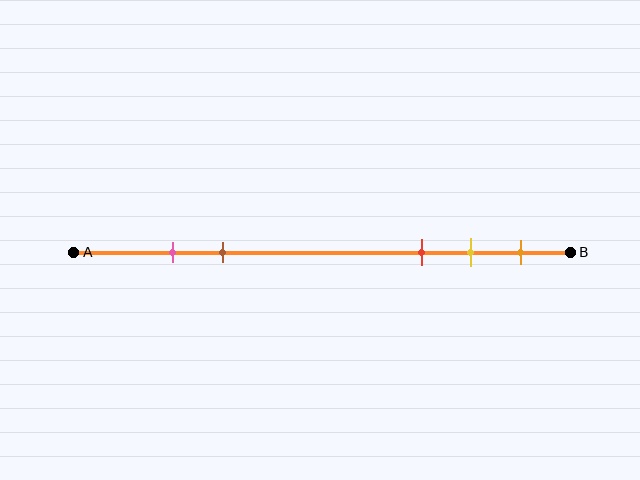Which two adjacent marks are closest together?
The pink and brown marks are the closest adjacent pair.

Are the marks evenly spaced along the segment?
No, the marks are not evenly spaced.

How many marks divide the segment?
There are 5 marks dividing the segment.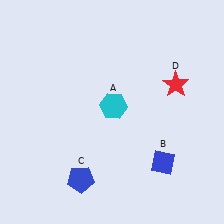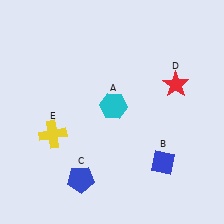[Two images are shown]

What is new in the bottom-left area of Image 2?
A yellow cross (E) was added in the bottom-left area of Image 2.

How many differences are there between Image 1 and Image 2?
There is 1 difference between the two images.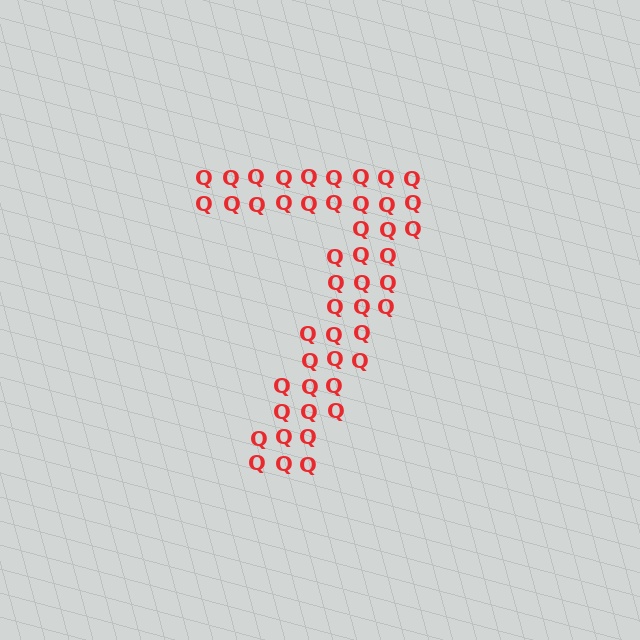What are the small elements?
The small elements are letter Q's.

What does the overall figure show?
The overall figure shows the digit 7.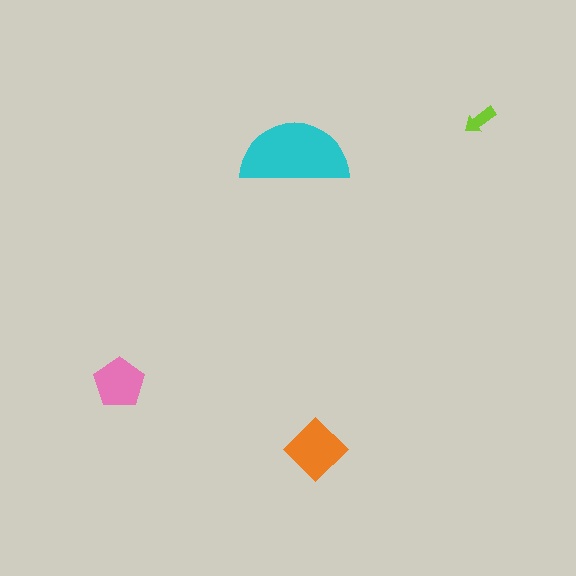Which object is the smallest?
The lime arrow.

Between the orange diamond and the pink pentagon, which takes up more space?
The orange diamond.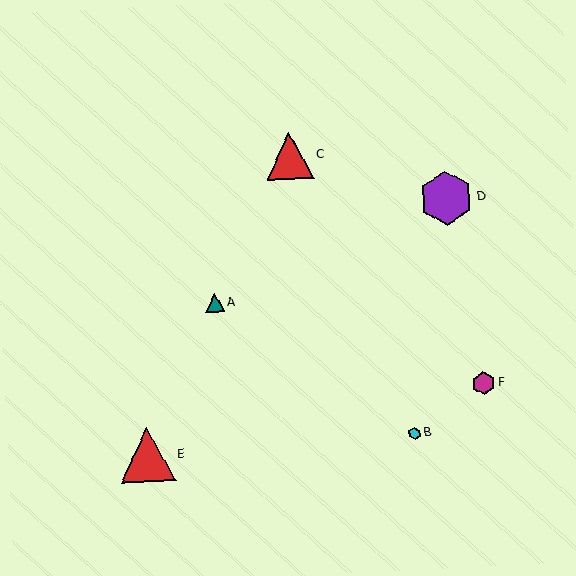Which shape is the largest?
The red triangle (labeled E) is the largest.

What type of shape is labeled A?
Shape A is a teal triangle.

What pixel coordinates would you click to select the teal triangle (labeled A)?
Click at (215, 303) to select the teal triangle A.